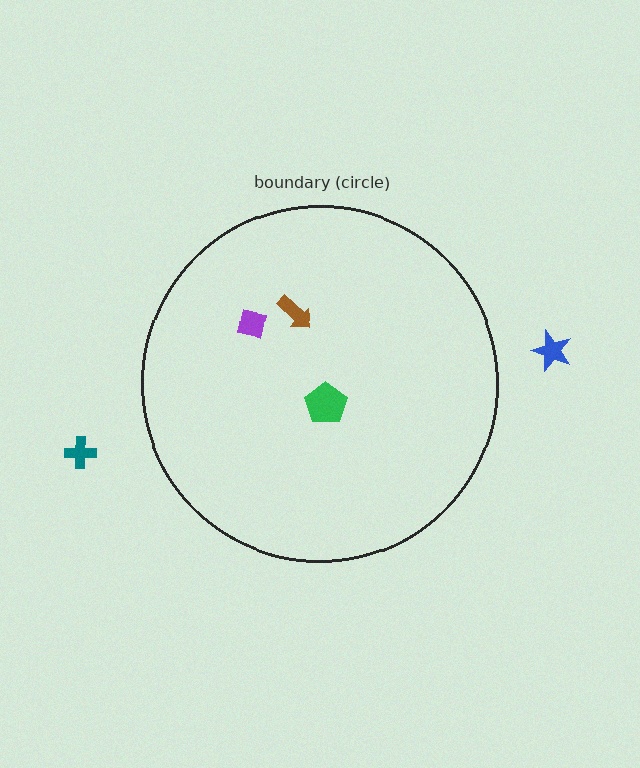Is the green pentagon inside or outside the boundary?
Inside.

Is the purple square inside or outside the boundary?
Inside.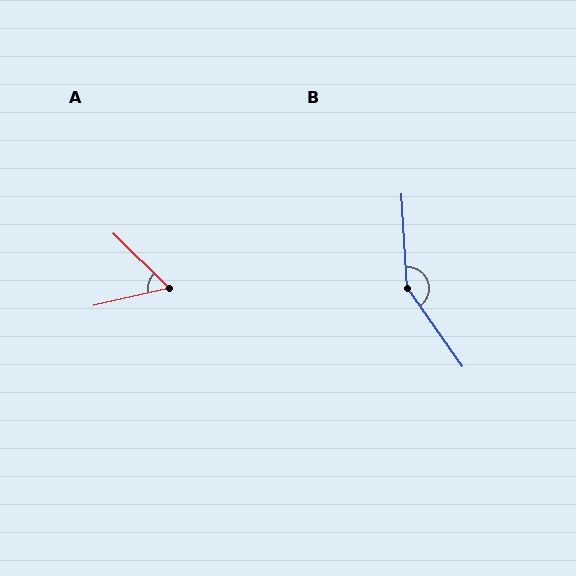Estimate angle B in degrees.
Approximately 148 degrees.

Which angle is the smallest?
A, at approximately 58 degrees.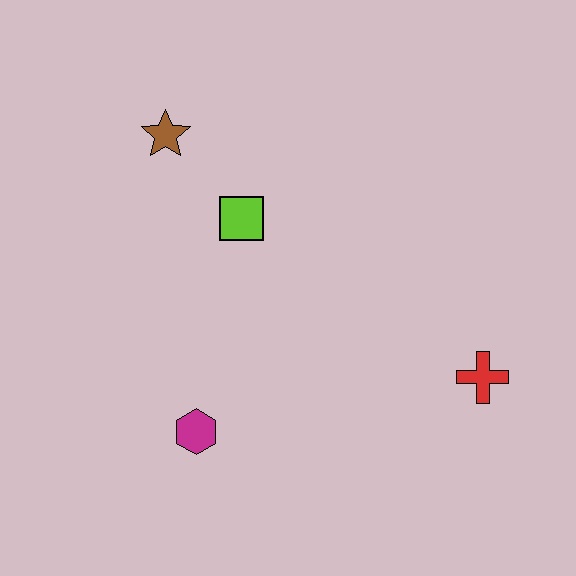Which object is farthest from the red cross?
The brown star is farthest from the red cross.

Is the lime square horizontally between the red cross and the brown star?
Yes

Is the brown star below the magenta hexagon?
No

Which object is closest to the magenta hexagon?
The lime square is closest to the magenta hexagon.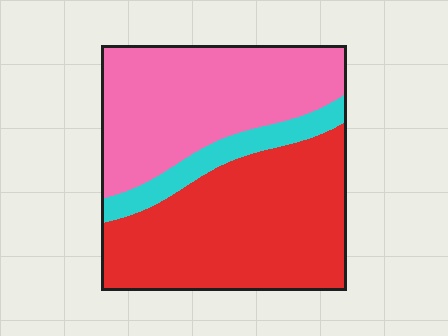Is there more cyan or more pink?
Pink.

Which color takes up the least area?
Cyan, at roughly 10%.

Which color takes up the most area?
Red, at roughly 50%.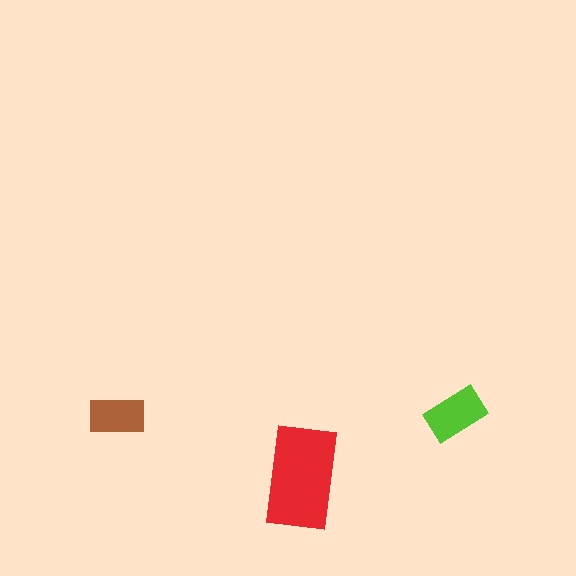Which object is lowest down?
The red rectangle is bottommost.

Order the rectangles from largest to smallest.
the red one, the lime one, the brown one.